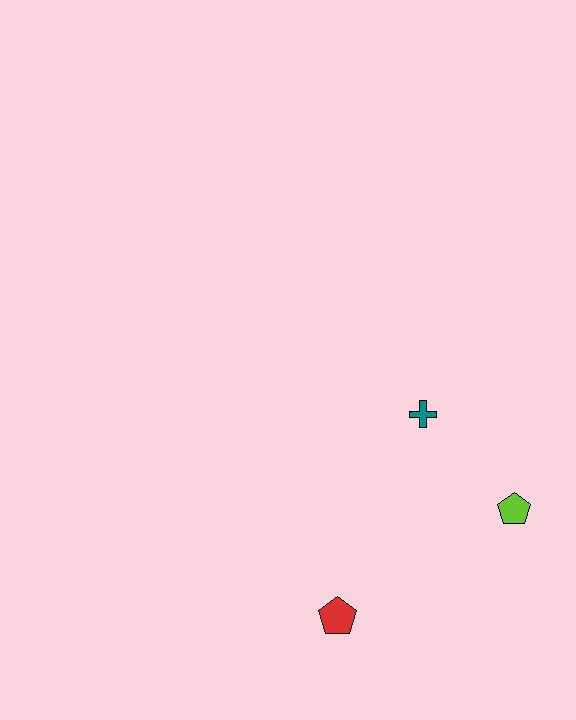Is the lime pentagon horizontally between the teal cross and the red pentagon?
No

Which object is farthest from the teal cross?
The red pentagon is farthest from the teal cross.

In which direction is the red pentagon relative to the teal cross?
The red pentagon is below the teal cross.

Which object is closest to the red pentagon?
The lime pentagon is closest to the red pentagon.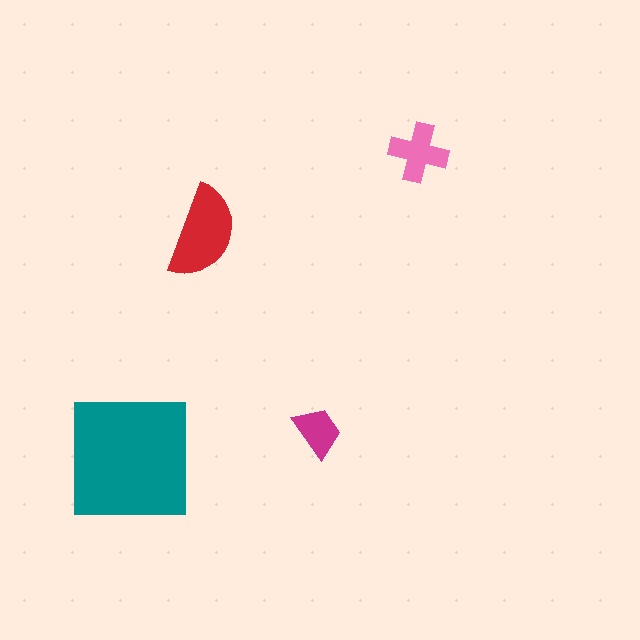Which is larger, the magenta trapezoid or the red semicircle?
The red semicircle.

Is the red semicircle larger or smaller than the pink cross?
Larger.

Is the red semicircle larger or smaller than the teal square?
Smaller.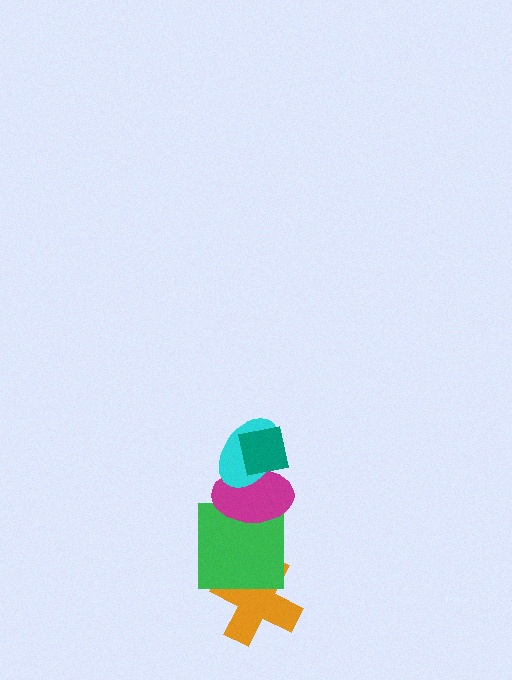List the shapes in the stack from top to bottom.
From top to bottom: the teal square, the cyan ellipse, the magenta ellipse, the green square, the orange cross.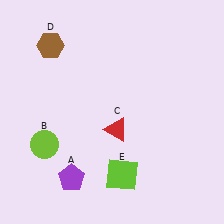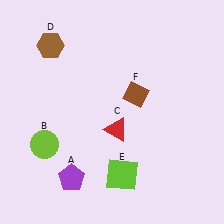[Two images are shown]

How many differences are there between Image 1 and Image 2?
There is 1 difference between the two images.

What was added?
A brown diamond (F) was added in Image 2.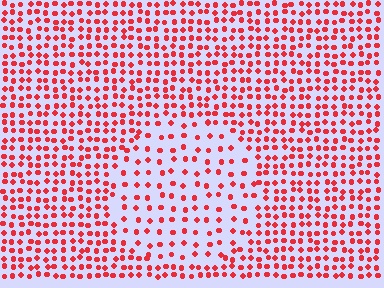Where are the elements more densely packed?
The elements are more densely packed outside the circle boundary.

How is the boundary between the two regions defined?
The boundary is defined by a change in element density (approximately 2.0x ratio). All elements are the same color, size, and shape.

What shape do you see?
I see a circle.